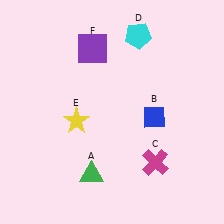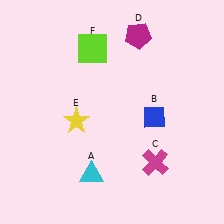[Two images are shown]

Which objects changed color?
A changed from green to cyan. D changed from cyan to magenta. F changed from purple to lime.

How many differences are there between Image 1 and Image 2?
There are 3 differences between the two images.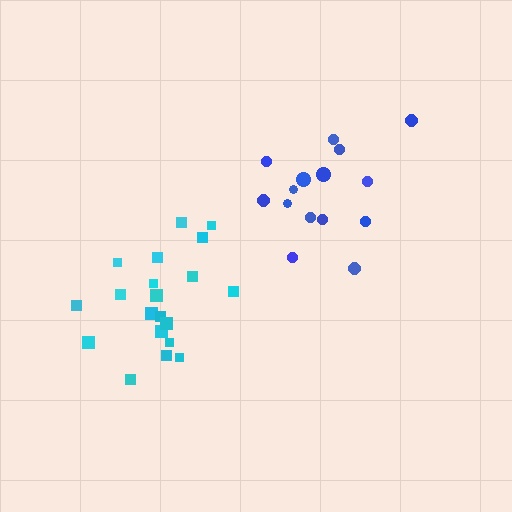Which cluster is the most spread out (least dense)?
Blue.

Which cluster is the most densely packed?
Cyan.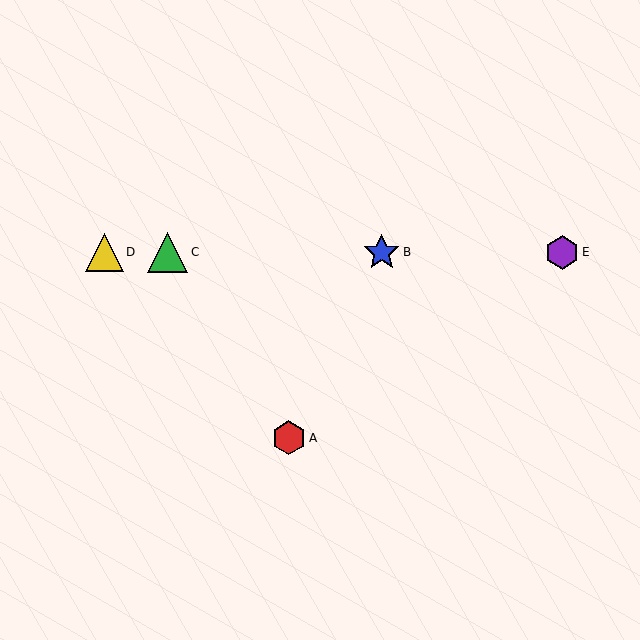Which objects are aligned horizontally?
Objects B, C, D, E are aligned horizontally.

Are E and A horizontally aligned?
No, E is at y≈253 and A is at y≈438.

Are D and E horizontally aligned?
Yes, both are at y≈253.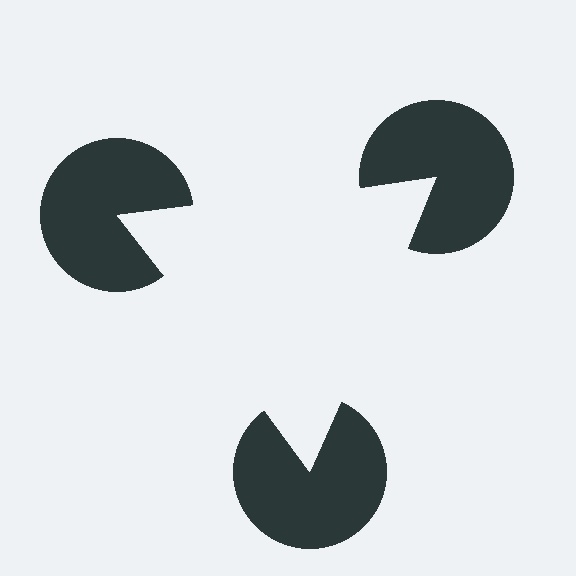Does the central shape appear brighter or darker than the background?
It typically appears slightly brighter than the background, even though no actual brightness change is drawn.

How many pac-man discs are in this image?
There are 3 — one at each vertex of the illusory triangle.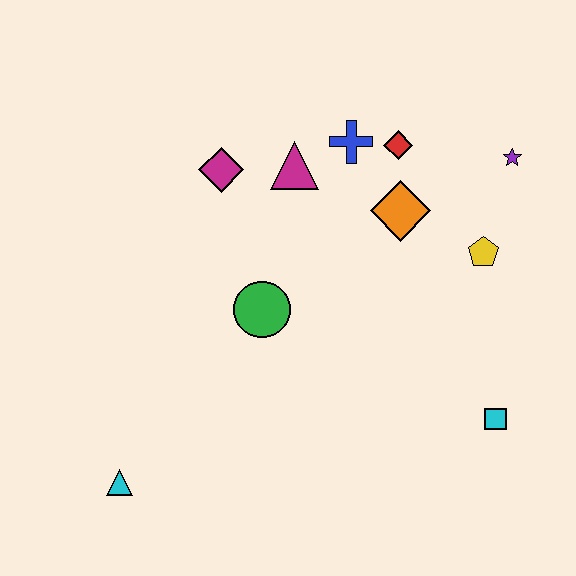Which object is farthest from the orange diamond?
The cyan triangle is farthest from the orange diamond.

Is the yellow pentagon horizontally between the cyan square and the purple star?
No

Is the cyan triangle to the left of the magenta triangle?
Yes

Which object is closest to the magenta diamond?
The magenta triangle is closest to the magenta diamond.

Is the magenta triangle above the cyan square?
Yes